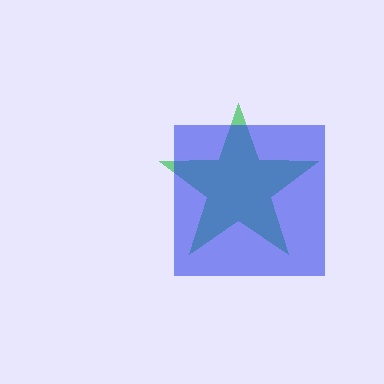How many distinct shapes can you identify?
There are 2 distinct shapes: a green star, a blue square.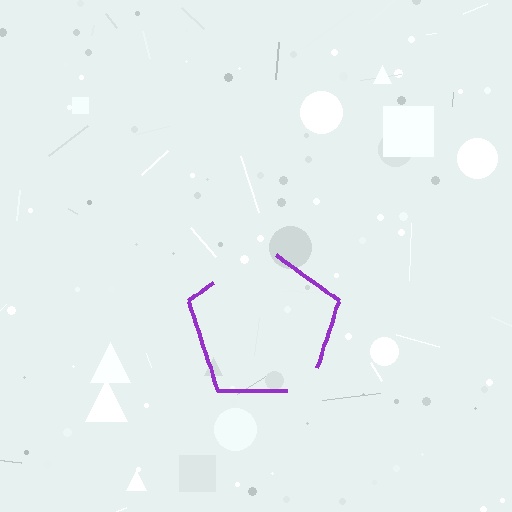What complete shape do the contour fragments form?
The contour fragments form a pentagon.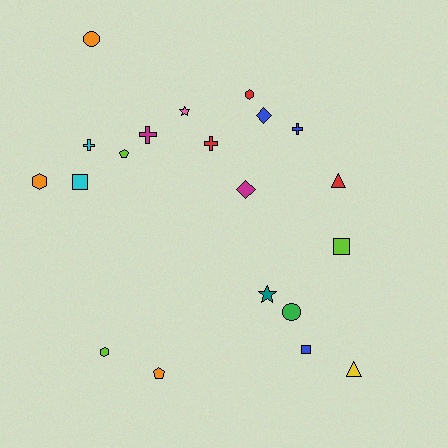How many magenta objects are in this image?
There are 2 magenta objects.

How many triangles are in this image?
There are 2 triangles.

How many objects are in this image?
There are 20 objects.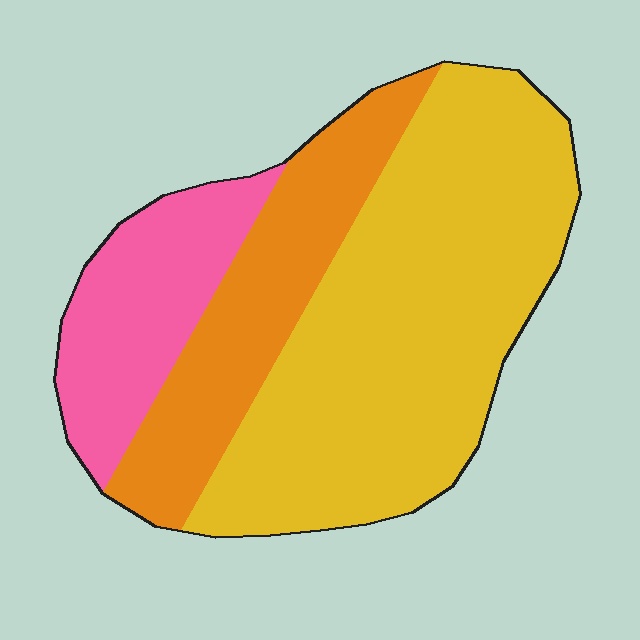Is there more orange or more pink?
Orange.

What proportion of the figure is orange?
Orange covers about 25% of the figure.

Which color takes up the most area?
Yellow, at roughly 55%.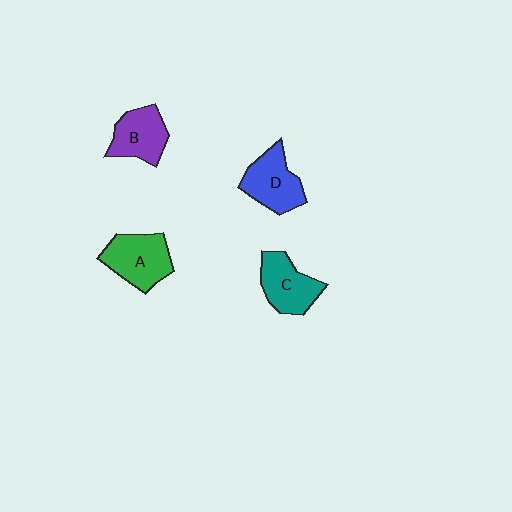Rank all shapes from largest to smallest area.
From largest to smallest: A (green), D (blue), C (teal), B (purple).